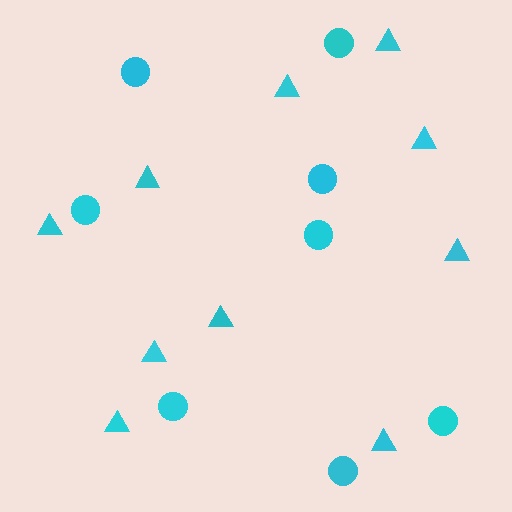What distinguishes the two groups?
There are 2 groups: one group of circles (8) and one group of triangles (10).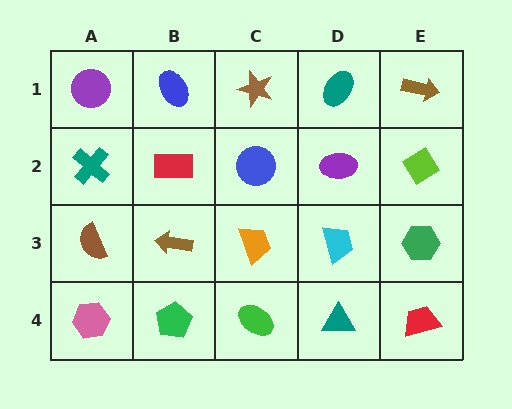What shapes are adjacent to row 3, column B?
A red rectangle (row 2, column B), a green pentagon (row 4, column B), a brown semicircle (row 3, column A), an orange trapezoid (row 3, column C).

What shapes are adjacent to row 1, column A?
A teal cross (row 2, column A), a blue ellipse (row 1, column B).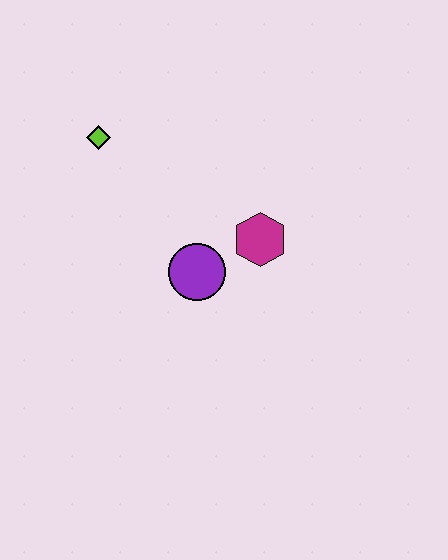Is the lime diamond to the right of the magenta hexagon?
No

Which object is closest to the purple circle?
The magenta hexagon is closest to the purple circle.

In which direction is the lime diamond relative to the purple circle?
The lime diamond is above the purple circle.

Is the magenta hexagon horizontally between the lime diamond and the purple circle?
No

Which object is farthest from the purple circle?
The lime diamond is farthest from the purple circle.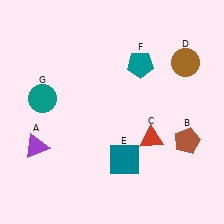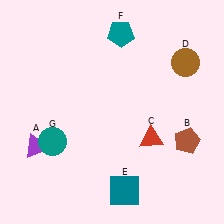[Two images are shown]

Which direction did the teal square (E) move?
The teal square (E) moved down.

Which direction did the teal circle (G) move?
The teal circle (G) moved down.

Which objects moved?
The objects that moved are: the teal square (E), the teal pentagon (F), the teal circle (G).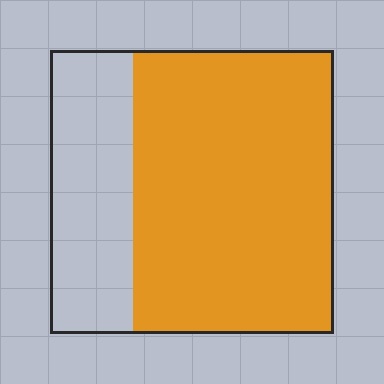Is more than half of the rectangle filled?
Yes.